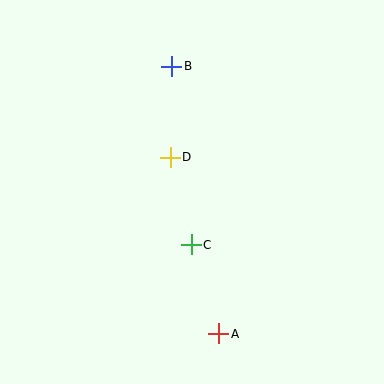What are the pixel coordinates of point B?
Point B is at (172, 66).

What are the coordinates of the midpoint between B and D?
The midpoint between B and D is at (171, 112).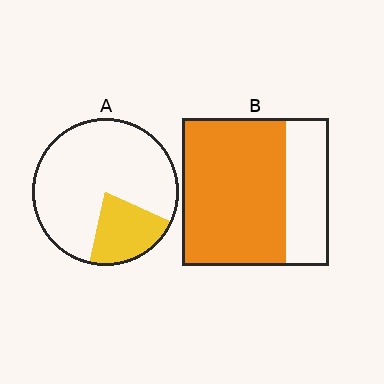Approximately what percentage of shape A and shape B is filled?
A is approximately 20% and B is approximately 70%.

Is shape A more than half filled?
No.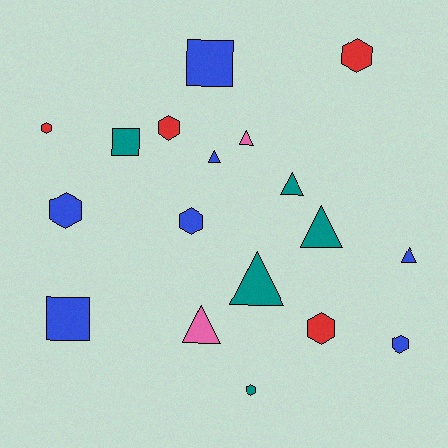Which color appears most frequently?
Blue, with 7 objects.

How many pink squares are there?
There are no pink squares.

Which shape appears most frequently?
Hexagon, with 8 objects.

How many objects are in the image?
There are 18 objects.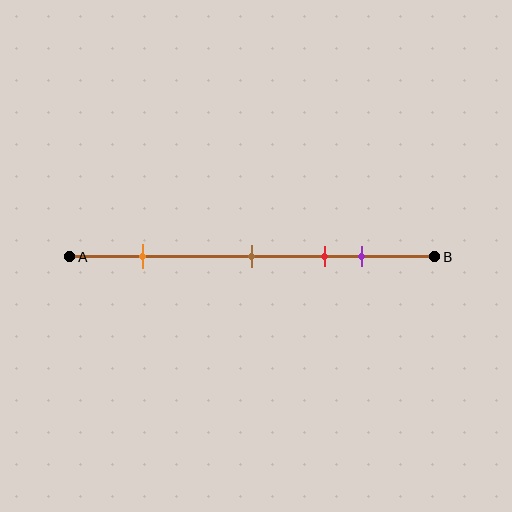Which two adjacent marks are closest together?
The red and purple marks are the closest adjacent pair.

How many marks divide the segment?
There are 4 marks dividing the segment.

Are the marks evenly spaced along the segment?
No, the marks are not evenly spaced.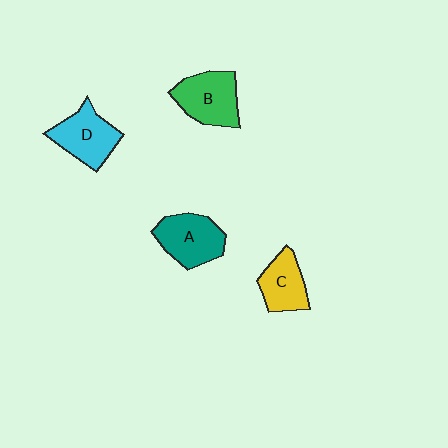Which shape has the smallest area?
Shape C (yellow).